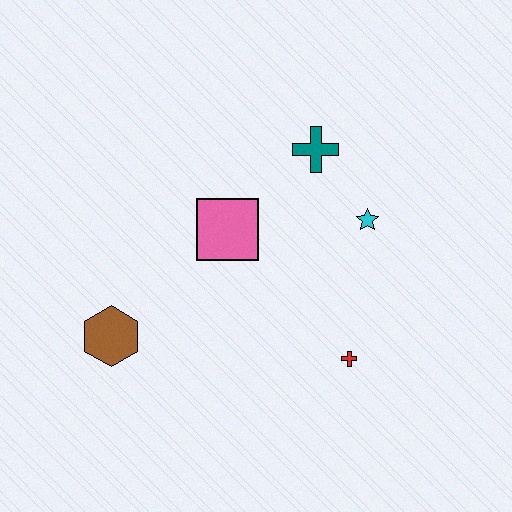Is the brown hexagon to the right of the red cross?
No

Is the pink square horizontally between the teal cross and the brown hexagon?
Yes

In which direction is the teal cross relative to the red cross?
The teal cross is above the red cross.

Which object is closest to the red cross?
The cyan star is closest to the red cross.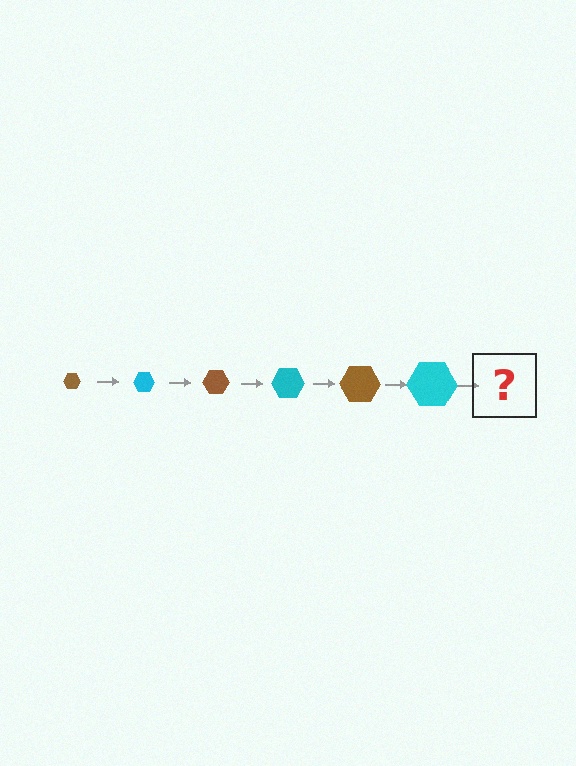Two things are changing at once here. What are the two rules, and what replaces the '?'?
The two rules are that the hexagon grows larger each step and the color cycles through brown and cyan. The '?' should be a brown hexagon, larger than the previous one.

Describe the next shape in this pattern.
It should be a brown hexagon, larger than the previous one.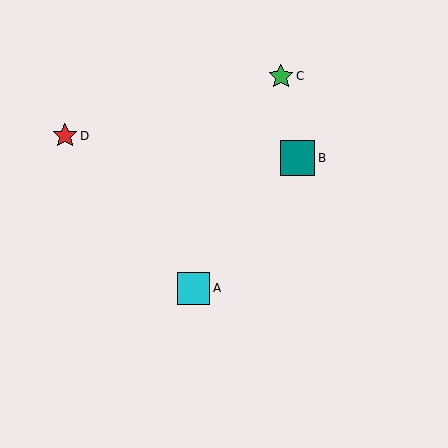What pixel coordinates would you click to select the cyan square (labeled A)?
Click at (194, 288) to select the cyan square A.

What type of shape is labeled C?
Shape C is a green star.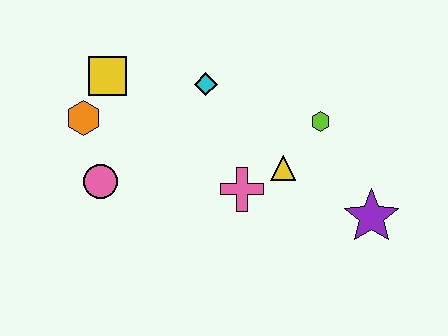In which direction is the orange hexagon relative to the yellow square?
The orange hexagon is below the yellow square.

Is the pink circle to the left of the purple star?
Yes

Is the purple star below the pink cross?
Yes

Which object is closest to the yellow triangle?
The pink cross is closest to the yellow triangle.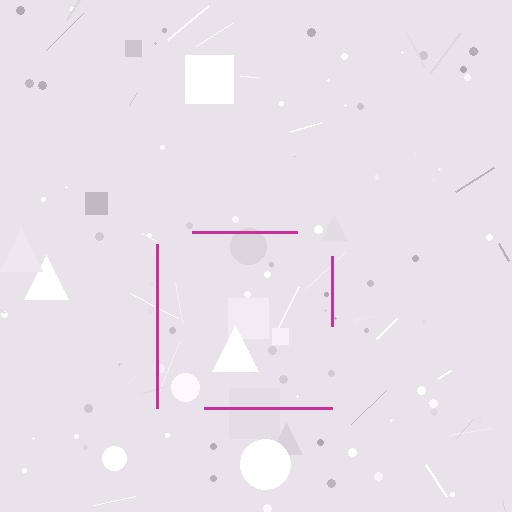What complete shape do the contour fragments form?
The contour fragments form a square.